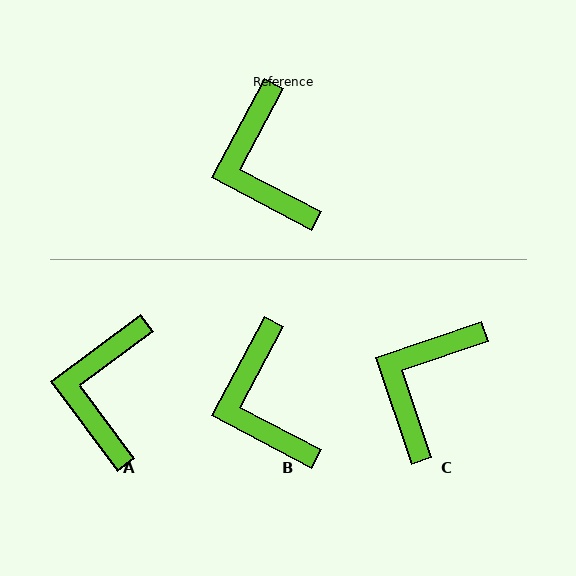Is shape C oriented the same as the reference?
No, it is off by about 43 degrees.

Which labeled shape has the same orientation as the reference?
B.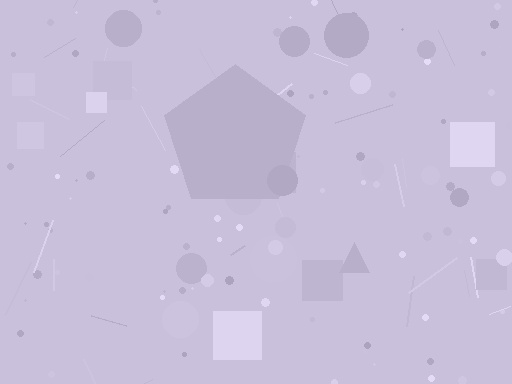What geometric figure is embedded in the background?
A pentagon is embedded in the background.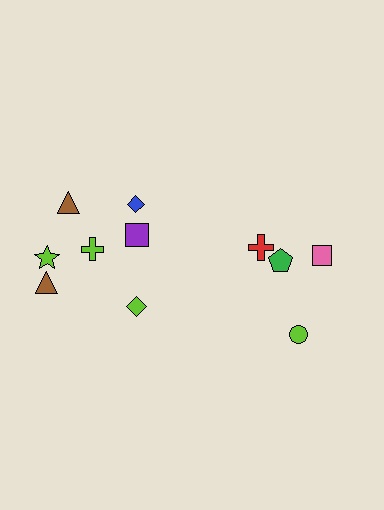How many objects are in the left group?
There are 7 objects.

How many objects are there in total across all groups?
There are 11 objects.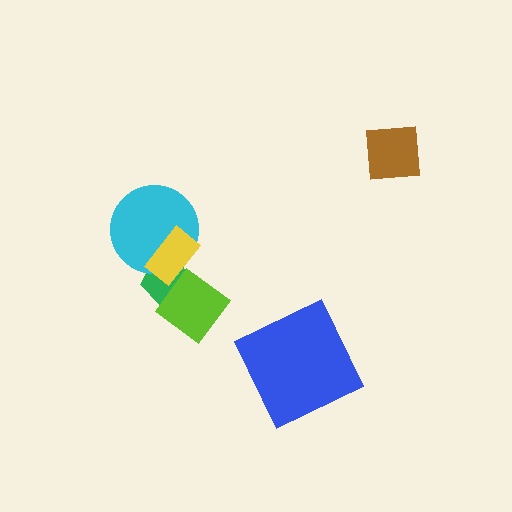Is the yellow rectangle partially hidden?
No, no other shape covers it.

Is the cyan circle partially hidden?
Yes, it is partially covered by another shape.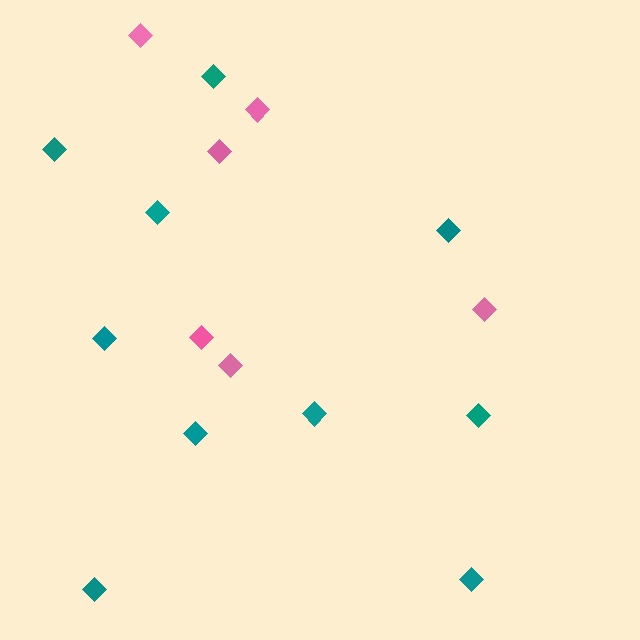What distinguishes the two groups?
There are 2 groups: one group of teal diamonds (10) and one group of pink diamonds (6).